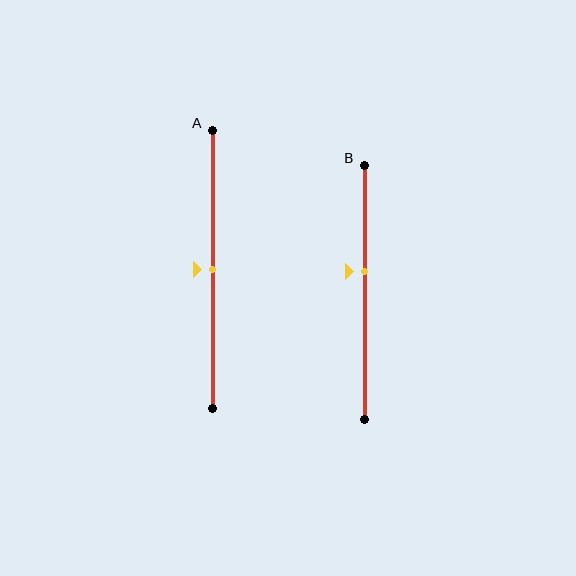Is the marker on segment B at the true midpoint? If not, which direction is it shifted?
No, the marker on segment B is shifted upward by about 8% of the segment length.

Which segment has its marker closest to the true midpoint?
Segment A has its marker closest to the true midpoint.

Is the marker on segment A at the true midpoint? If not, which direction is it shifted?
Yes, the marker on segment A is at the true midpoint.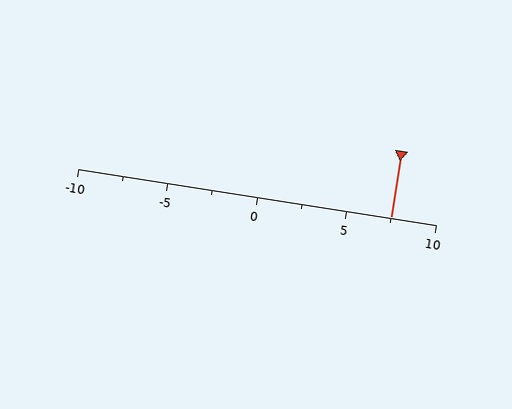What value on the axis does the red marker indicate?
The marker indicates approximately 7.5.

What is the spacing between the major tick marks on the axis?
The major ticks are spaced 5 apart.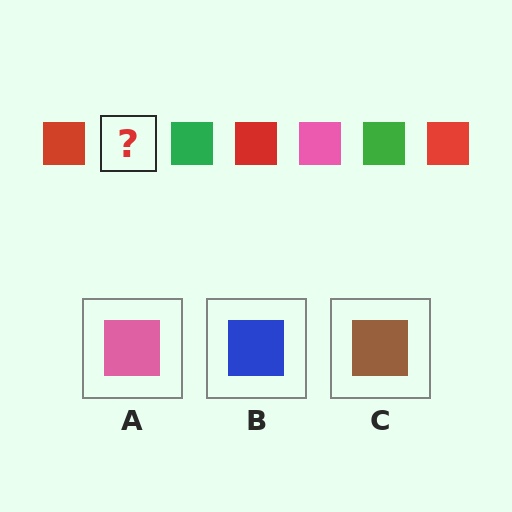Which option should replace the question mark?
Option A.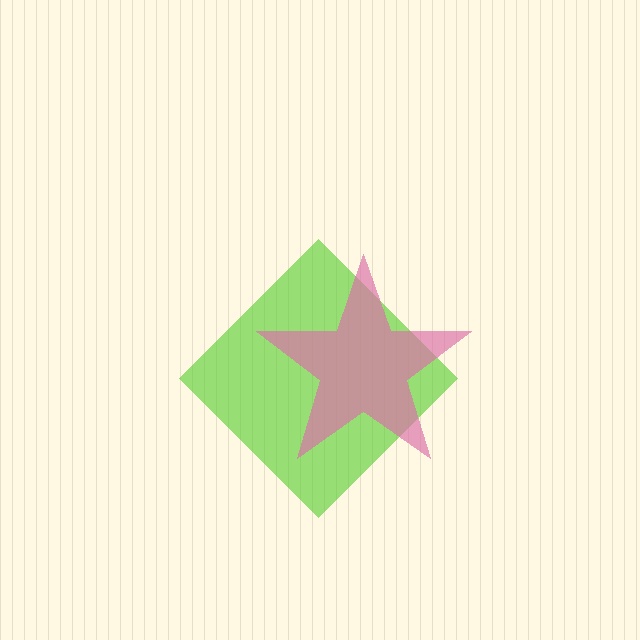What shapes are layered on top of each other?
The layered shapes are: a lime diamond, a pink star.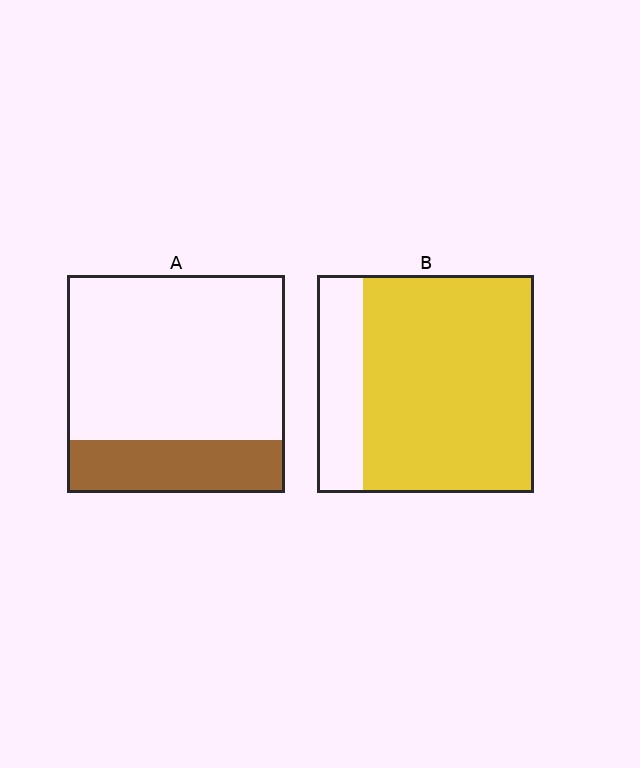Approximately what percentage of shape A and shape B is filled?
A is approximately 25% and B is approximately 80%.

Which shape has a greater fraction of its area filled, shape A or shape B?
Shape B.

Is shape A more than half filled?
No.